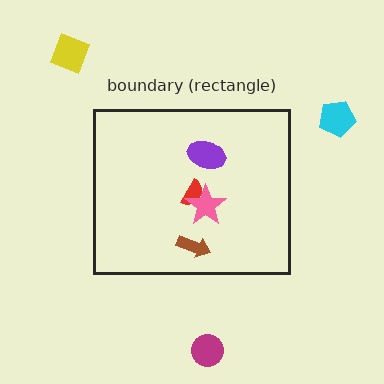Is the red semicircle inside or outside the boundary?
Inside.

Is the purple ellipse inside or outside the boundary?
Inside.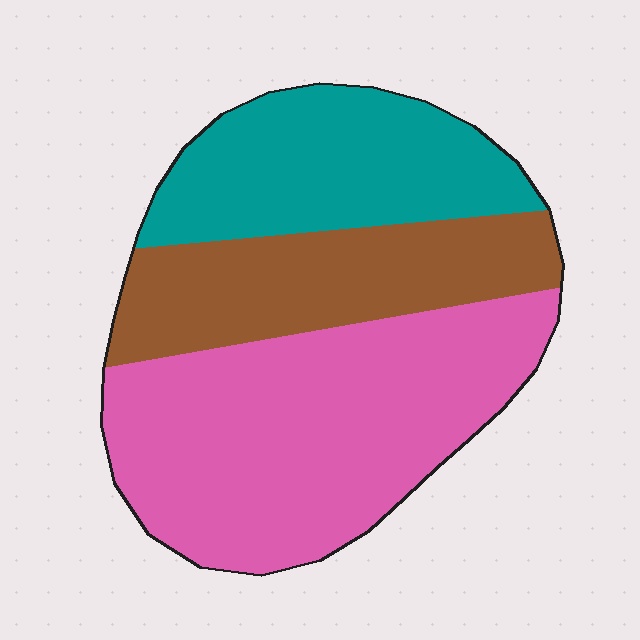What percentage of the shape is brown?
Brown takes up about one quarter (1/4) of the shape.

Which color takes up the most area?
Pink, at roughly 50%.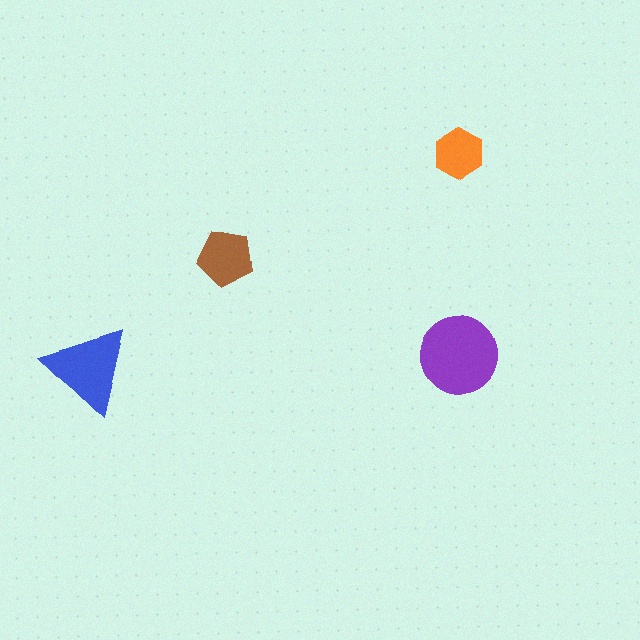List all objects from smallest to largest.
The orange hexagon, the brown pentagon, the blue triangle, the purple circle.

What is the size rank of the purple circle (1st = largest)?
1st.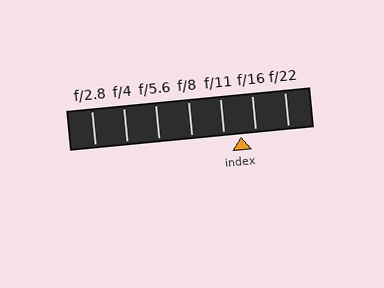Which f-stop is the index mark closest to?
The index mark is closest to f/16.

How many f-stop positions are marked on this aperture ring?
There are 7 f-stop positions marked.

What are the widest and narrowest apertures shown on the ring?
The widest aperture shown is f/2.8 and the narrowest is f/22.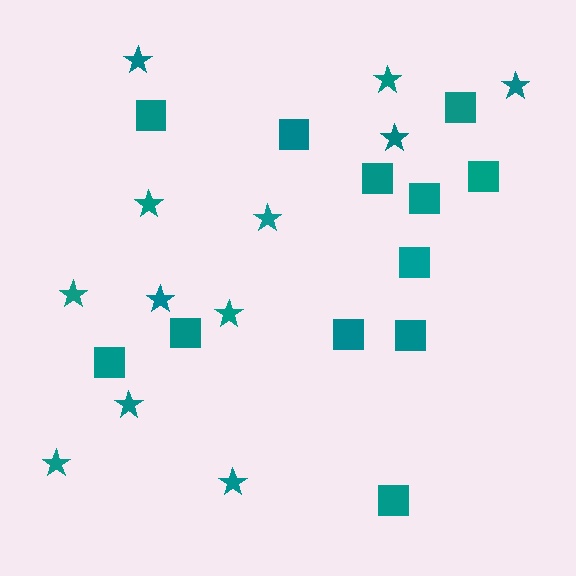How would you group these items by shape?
There are 2 groups: one group of squares (12) and one group of stars (12).